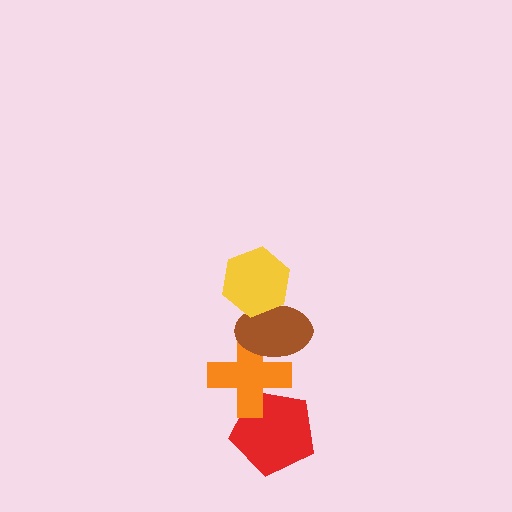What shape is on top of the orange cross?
The brown ellipse is on top of the orange cross.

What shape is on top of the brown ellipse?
The yellow hexagon is on top of the brown ellipse.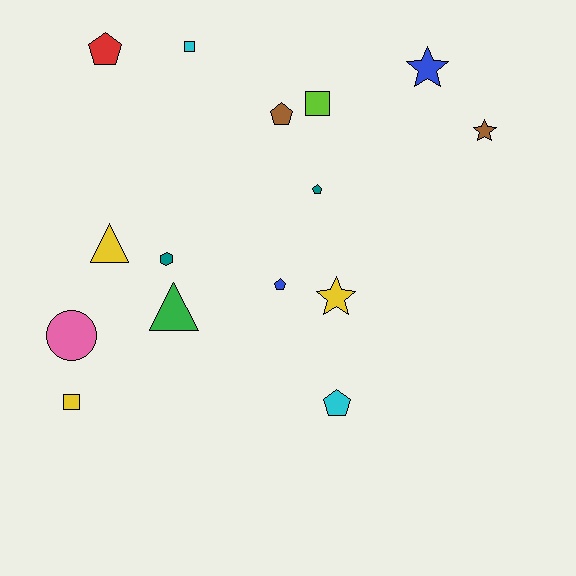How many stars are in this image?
There are 3 stars.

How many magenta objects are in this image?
There are no magenta objects.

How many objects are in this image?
There are 15 objects.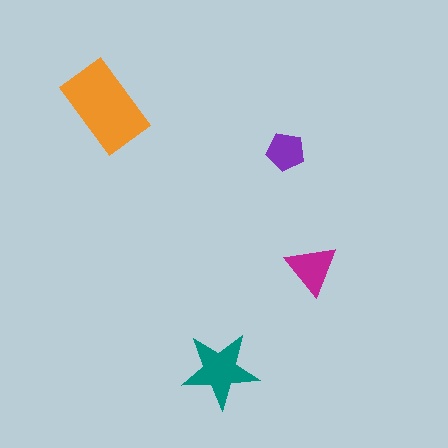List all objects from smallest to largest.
The purple pentagon, the magenta triangle, the teal star, the orange rectangle.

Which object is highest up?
The orange rectangle is topmost.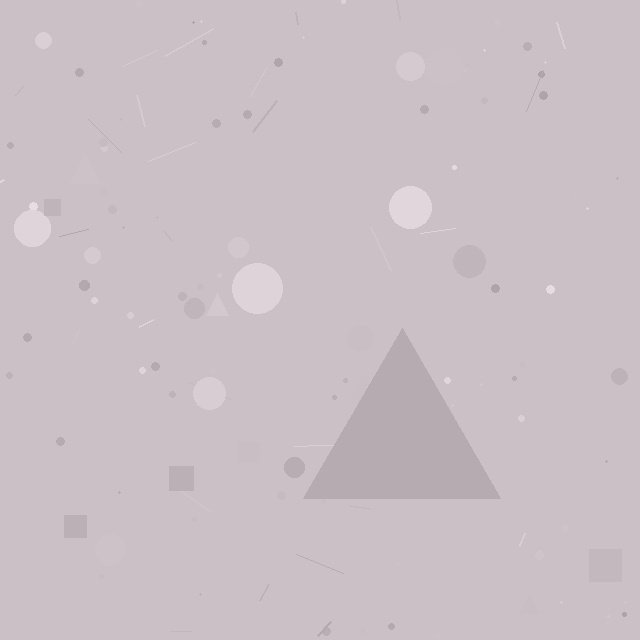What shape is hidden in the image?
A triangle is hidden in the image.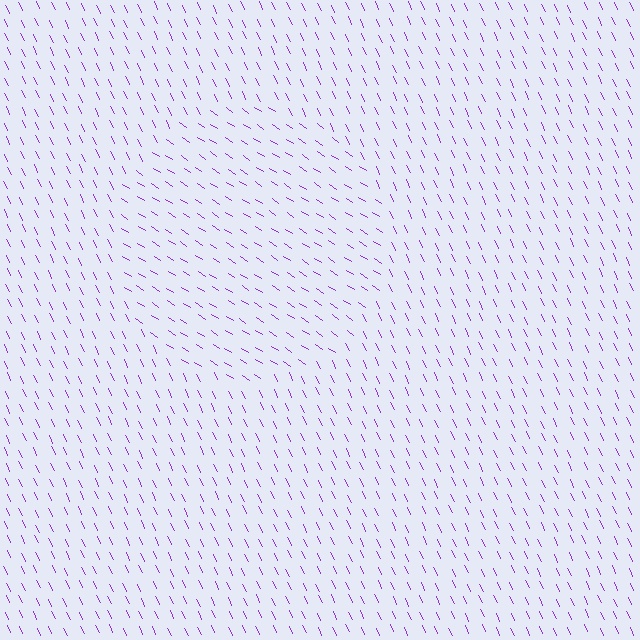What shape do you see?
I see a circle.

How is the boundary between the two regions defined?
The boundary is defined purely by a change in line orientation (approximately 31 degrees difference). All lines are the same color and thickness.